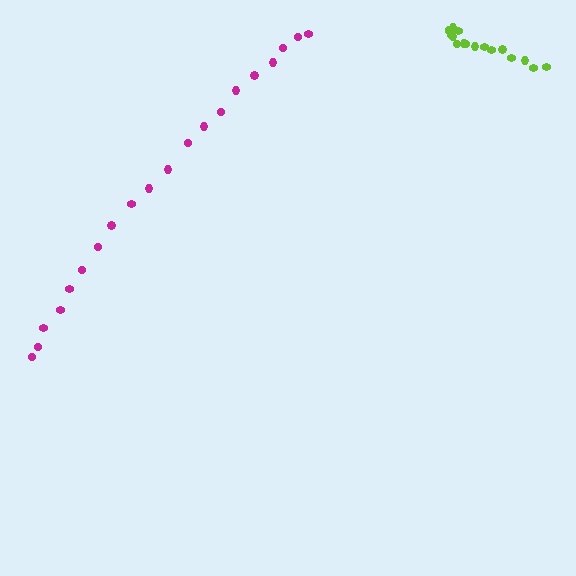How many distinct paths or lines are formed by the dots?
There are 2 distinct paths.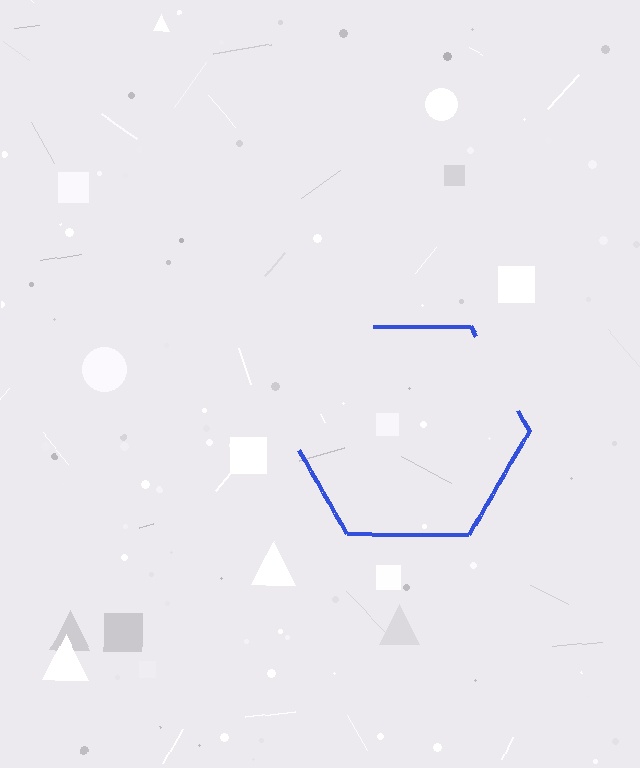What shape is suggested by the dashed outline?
The dashed outline suggests a hexagon.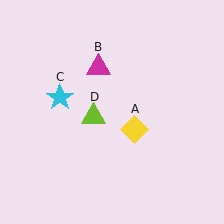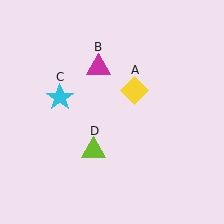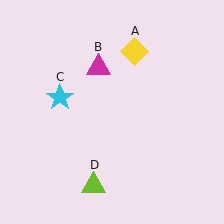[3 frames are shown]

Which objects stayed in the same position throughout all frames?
Magenta triangle (object B) and cyan star (object C) remained stationary.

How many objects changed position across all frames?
2 objects changed position: yellow diamond (object A), lime triangle (object D).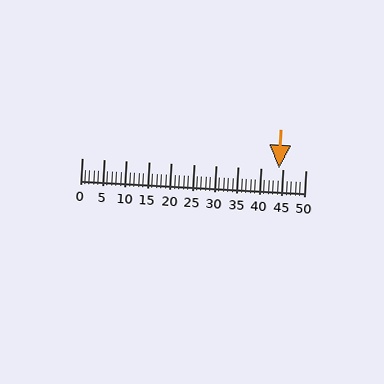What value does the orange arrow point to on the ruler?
The orange arrow points to approximately 44.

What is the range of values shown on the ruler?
The ruler shows values from 0 to 50.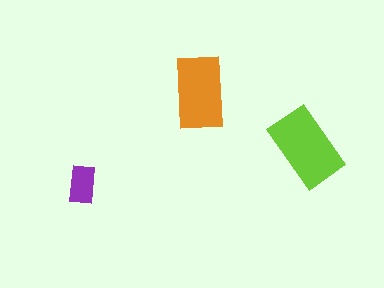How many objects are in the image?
There are 3 objects in the image.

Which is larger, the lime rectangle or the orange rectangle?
The lime one.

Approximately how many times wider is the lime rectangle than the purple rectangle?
About 2 times wider.